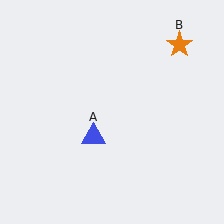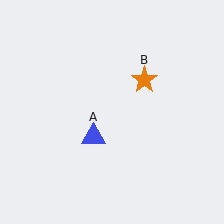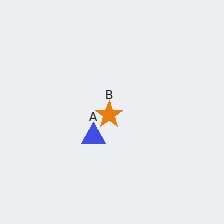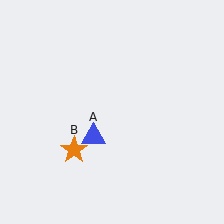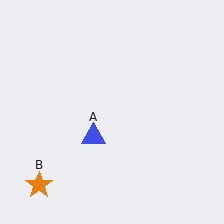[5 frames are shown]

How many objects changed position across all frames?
1 object changed position: orange star (object B).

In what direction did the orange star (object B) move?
The orange star (object B) moved down and to the left.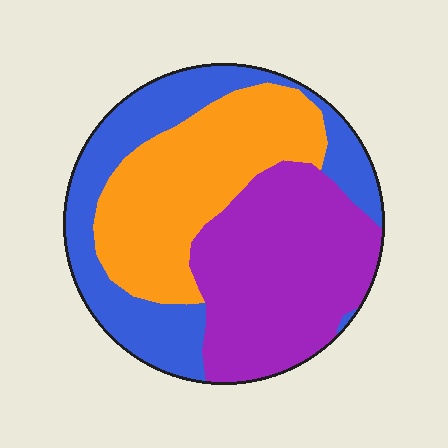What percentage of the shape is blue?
Blue takes up about one third (1/3) of the shape.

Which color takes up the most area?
Purple, at roughly 35%.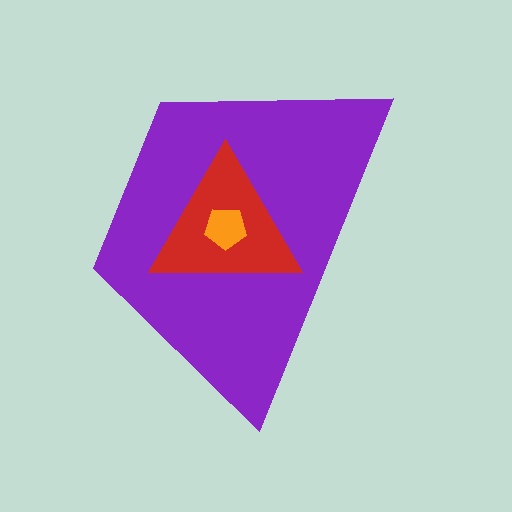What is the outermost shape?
The purple trapezoid.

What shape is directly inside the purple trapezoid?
The red triangle.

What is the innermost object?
The orange pentagon.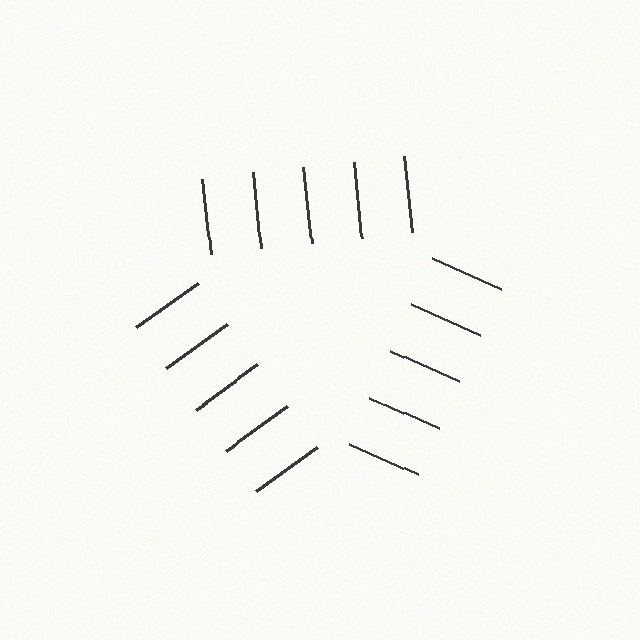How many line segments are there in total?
15 — 5 along each of the 3 edges.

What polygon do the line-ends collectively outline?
An illusory triangle — the line segments terminate on its edges but no continuous stroke is drawn.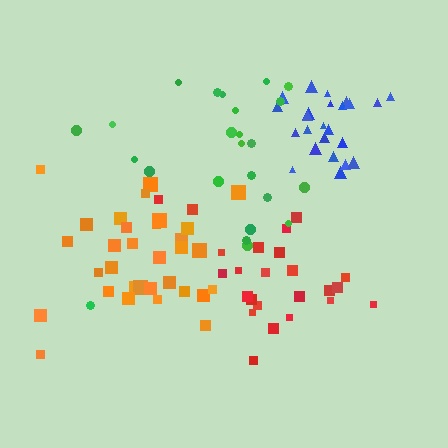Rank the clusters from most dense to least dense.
blue, red, orange, green.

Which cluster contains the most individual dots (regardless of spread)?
Orange (33).